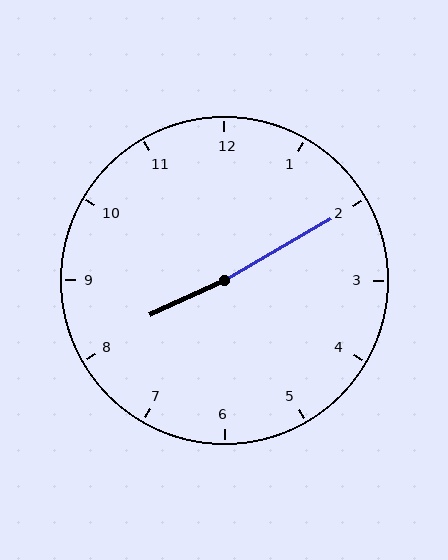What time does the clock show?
8:10.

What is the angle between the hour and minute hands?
Approximately 175 degrees.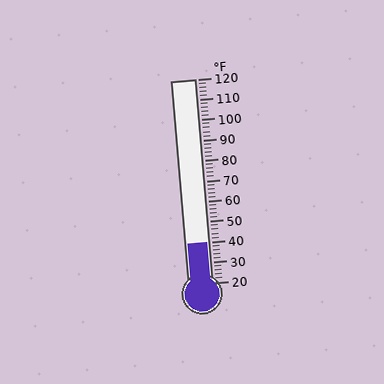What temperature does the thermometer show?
The thermometer shows approximately 40°F.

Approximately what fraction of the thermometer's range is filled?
The thermometer is filled to approximately 20% of its range.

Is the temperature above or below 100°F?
The temperature is below 100°F.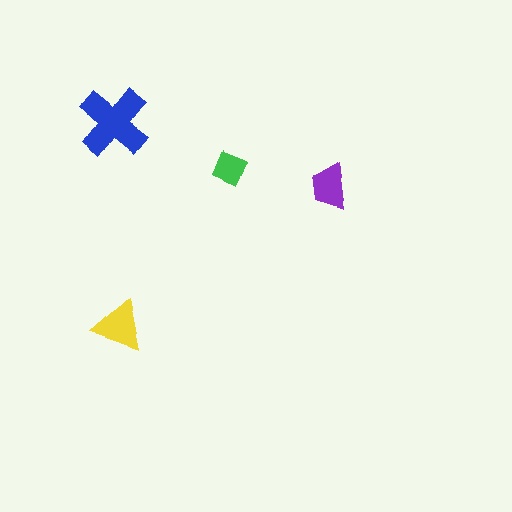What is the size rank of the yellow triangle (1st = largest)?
2nd.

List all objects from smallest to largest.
The green square, the purple trapezoid, the yellow triangle, the blue cross.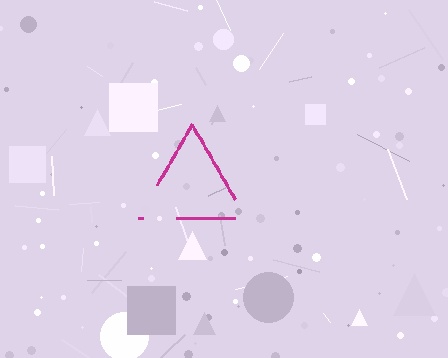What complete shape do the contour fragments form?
The contour fragments form a triangle.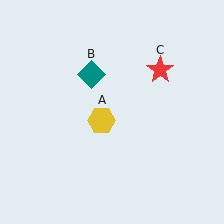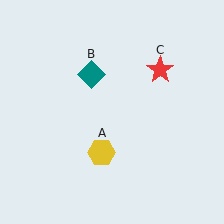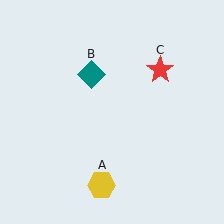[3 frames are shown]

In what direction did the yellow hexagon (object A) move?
The yellow hexagon (object A) moved down.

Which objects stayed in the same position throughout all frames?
Teal diamond (object B) and red star (object C) remained stationary.